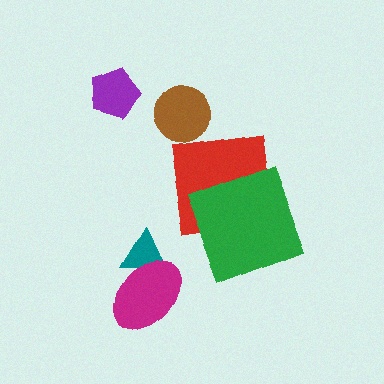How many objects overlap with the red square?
1 object overlaps with the red square.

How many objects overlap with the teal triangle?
1 object overlaps with the teal triangle.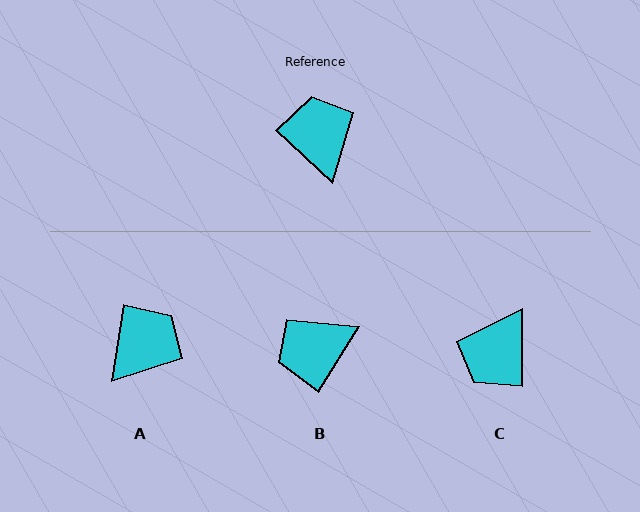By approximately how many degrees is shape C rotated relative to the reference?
Approximately 132 degrees counter-clockwise.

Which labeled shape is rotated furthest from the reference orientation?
C, about 132 degrees away.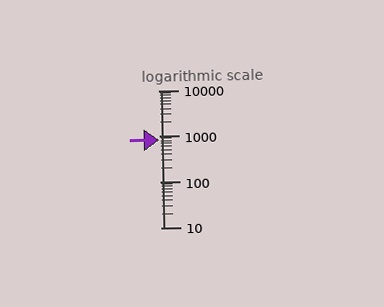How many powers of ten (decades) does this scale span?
The scale spans 3 decades, from 10 to 10000.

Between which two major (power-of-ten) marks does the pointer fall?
The pointer is between 100 and 1000.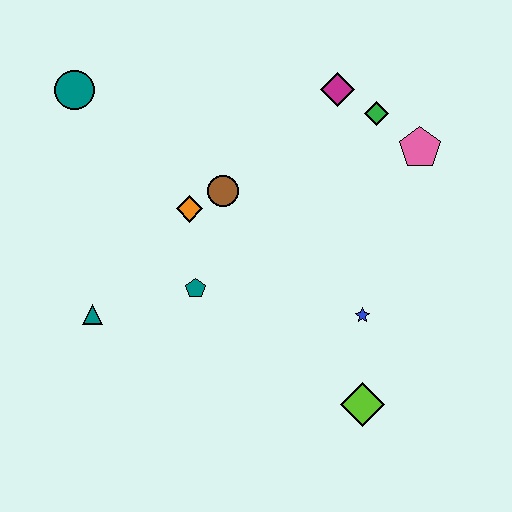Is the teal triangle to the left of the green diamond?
Yes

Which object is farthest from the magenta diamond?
The teal triangle is farthest from the magenta diamond.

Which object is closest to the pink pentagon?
The green diamond is closest to the pink pentagon.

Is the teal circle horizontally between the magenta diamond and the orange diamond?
No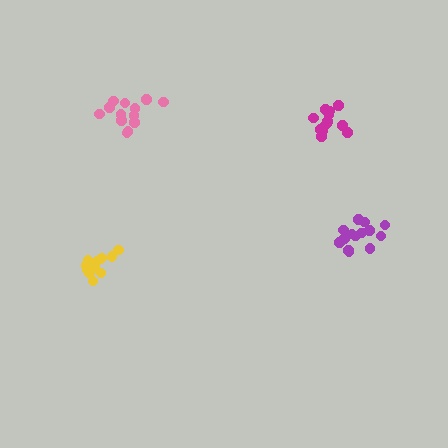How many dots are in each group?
Group 1: 13 dots, Group 2: 15 dots, Group 3: 13 dots, Group 4: 13 dots (54 total).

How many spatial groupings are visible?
There are 4 spatial groupings.